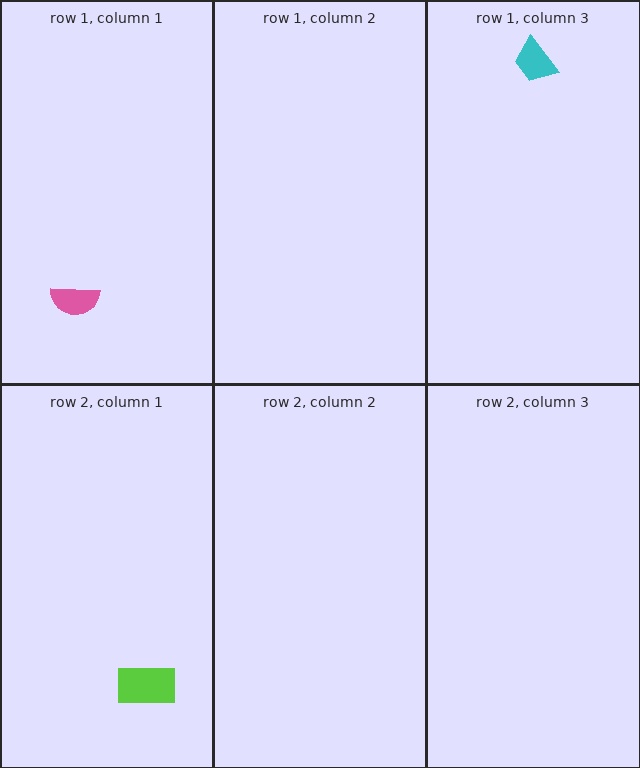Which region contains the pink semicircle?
The row 1, column 1 region.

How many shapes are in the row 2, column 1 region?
1.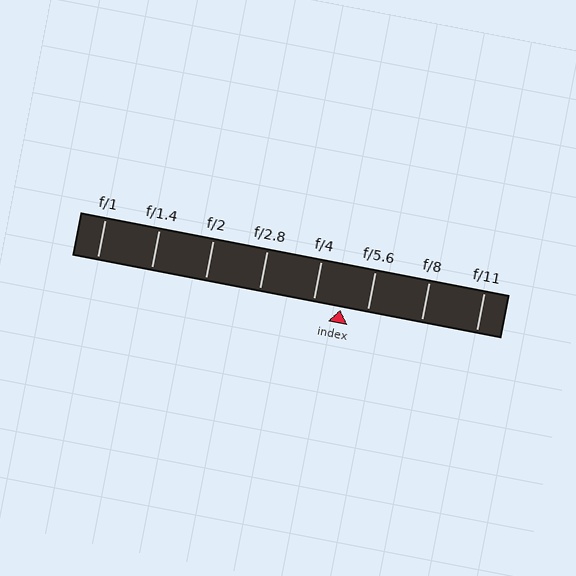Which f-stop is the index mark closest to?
The index mark is closest to f/4.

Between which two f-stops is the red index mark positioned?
The index mark is between f/4 and f/5.6.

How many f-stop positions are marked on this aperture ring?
There are 8 f-stop positions marked.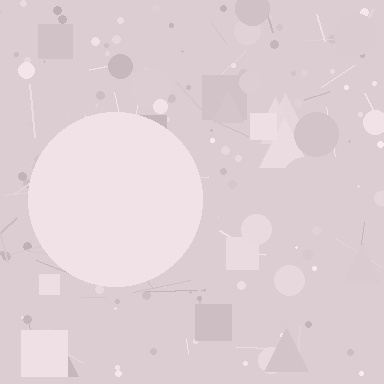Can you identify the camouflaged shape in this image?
The camouflaged shape is a circle.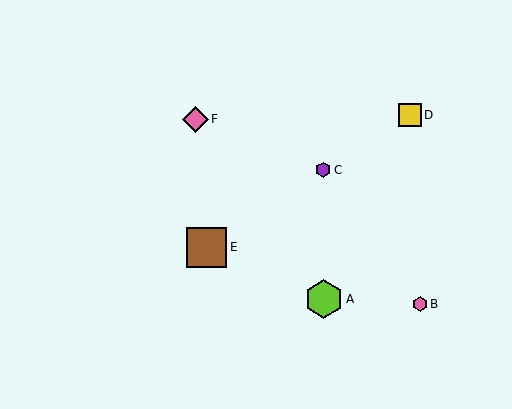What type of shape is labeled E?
Shape E is a brown square.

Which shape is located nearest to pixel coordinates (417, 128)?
The yellow square (labeled D) at (410, 115) is nearest to that location.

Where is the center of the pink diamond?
The center of the pink diamond is at (195, 119).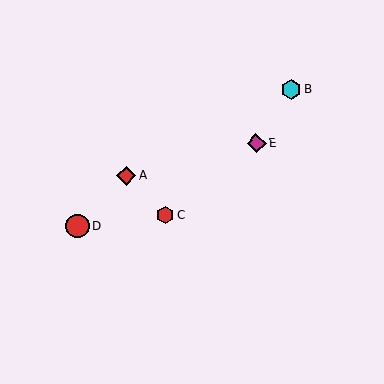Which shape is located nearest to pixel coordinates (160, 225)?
The red hexagon (labeled C) at (166, 215) is nearest to that location.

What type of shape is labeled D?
Shape D is a red circle.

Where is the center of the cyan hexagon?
The center of the cyan hexagon is at (291, 89).